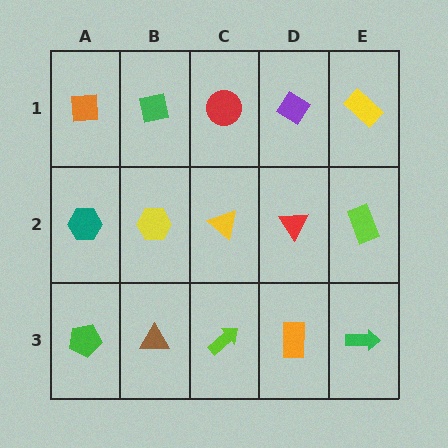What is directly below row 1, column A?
A teal hexagon.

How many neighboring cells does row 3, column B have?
3.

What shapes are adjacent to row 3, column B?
A yellow hexagon (row 2, column B), a green pentagon (row 3, column A), a lime arrow (row 3, column C).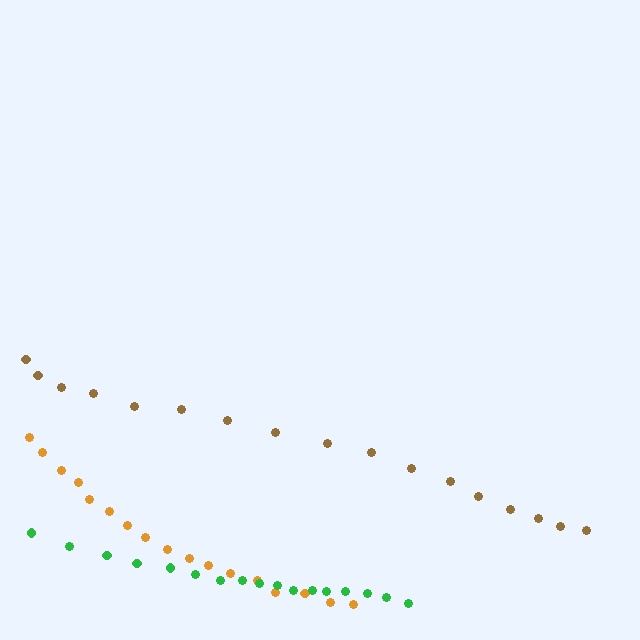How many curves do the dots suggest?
There are 3 distinct paths.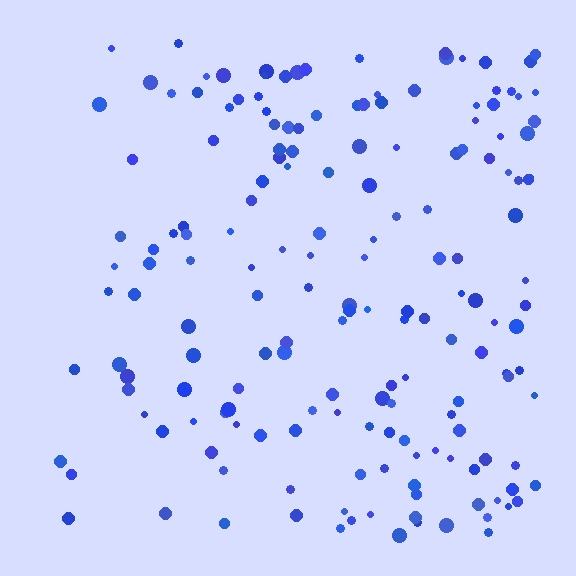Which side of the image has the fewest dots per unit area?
The left.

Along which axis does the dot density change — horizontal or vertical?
Horizontal.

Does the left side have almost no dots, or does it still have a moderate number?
Still a moderate number, just noticeably fewer than the right.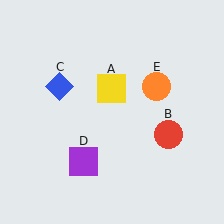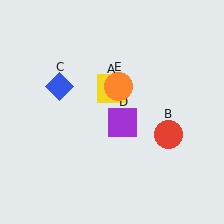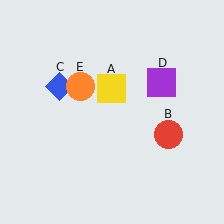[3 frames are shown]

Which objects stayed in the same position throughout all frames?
Yellow square (object A) and red circle (object B) and blue diamond (object C) remained stationary.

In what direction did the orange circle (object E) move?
The orange circle (object E) moved left.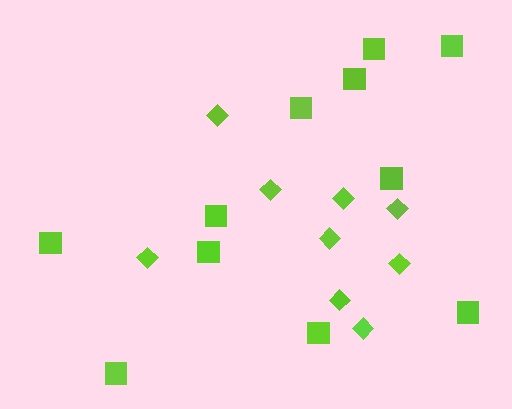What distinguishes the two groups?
There are 2 groups: one group of diamonds (9) and one group of squares (11).